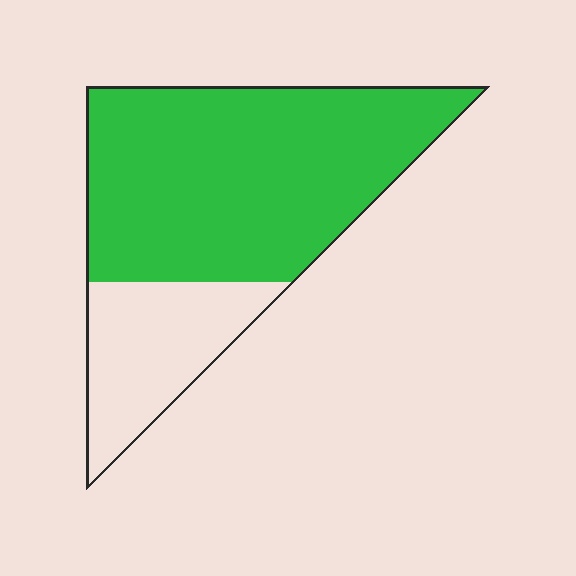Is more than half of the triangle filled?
Yes.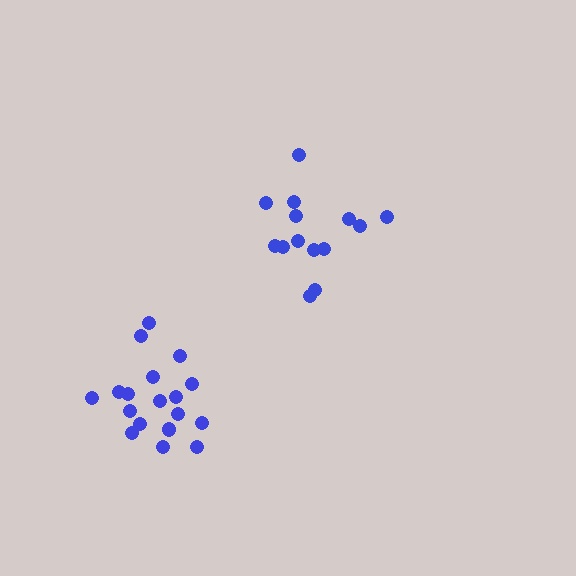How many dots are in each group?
Group 1: 18 dots, Group 2: 14 dots (32 total).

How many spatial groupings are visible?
There are 2 spatial groupings.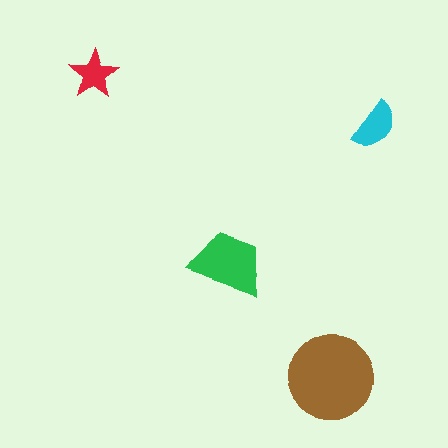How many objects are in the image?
There are 4 objects in the image.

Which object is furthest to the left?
The red star is leftmost.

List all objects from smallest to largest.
The red star, the cyan semicircle, the green trapezoid, the brown circle.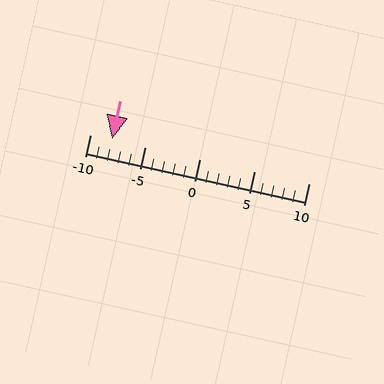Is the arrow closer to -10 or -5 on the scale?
The arrow is closer to -10.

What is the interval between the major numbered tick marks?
The major tick marks are spaced 5 units apart.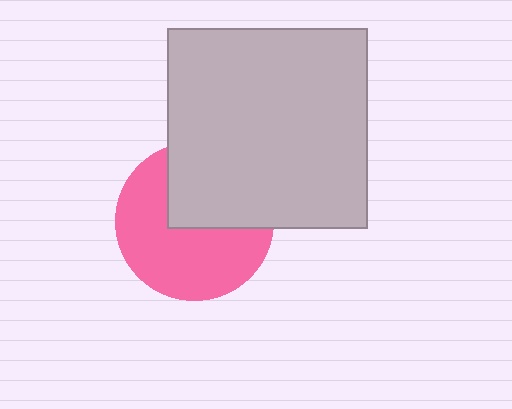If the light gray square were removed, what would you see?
You would see the complete pink circle.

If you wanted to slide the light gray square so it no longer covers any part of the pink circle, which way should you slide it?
Slide it up — that is the most direct way to separate the two shapes.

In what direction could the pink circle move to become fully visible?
The pink circle could move down. That would shift it out from behind the light gray square entirely.